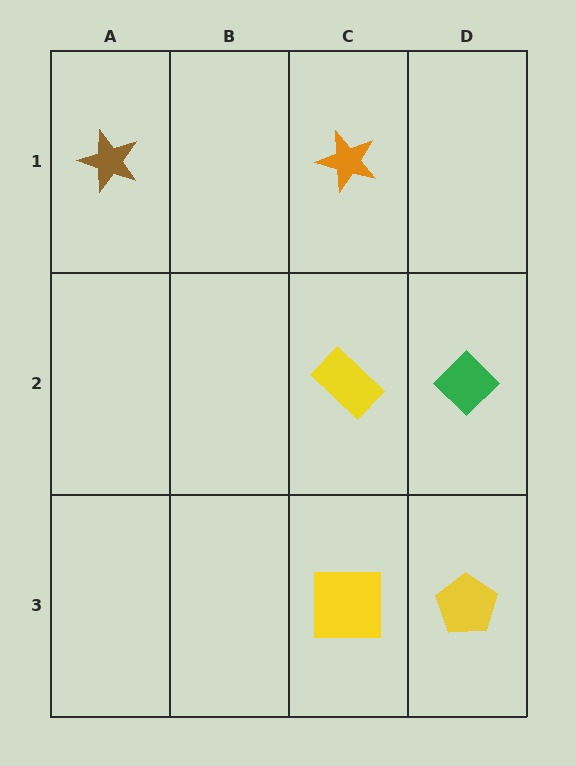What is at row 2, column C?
A yellow rectangle.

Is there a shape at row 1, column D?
No, that cell is empty.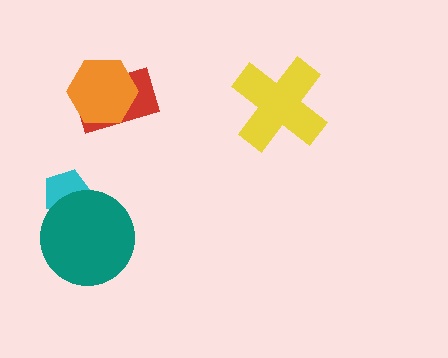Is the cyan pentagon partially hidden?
Yes, it is partially covered by another shape.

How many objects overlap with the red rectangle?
1 object overlaps with the red rectangle.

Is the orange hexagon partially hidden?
No, no other shape covers it.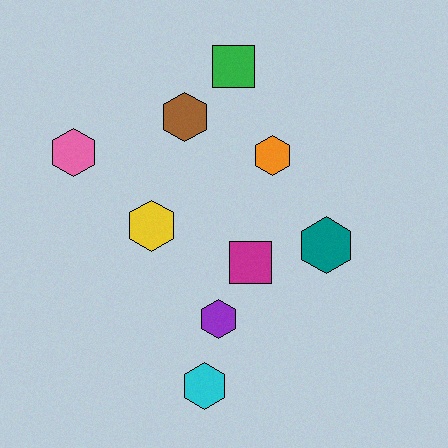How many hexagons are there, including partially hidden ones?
There are 7 hexagons.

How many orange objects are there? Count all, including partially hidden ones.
There is 1 orange object.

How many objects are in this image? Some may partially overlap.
There are 9 objects.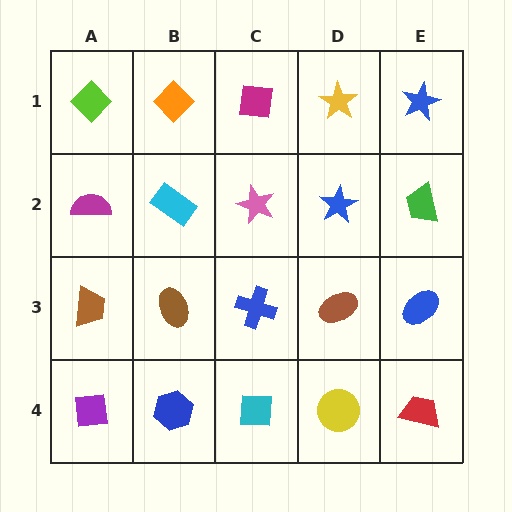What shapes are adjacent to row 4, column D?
A brown ellipse (row 3, column D), a cyan square (row 4, column C), a red trapezoid (row 4, column E).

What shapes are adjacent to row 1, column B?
A cyan rectangle (row 2, column B), a lime diamond (row 1, column A), a magenta square (row 1, column C).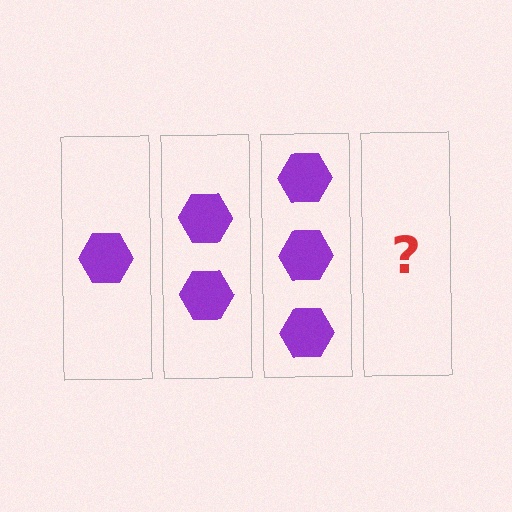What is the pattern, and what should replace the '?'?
The pattern is that each step adds one more hexagon. The '?' should be 4 hexagons.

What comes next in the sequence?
The next element should be 4 hexagons.